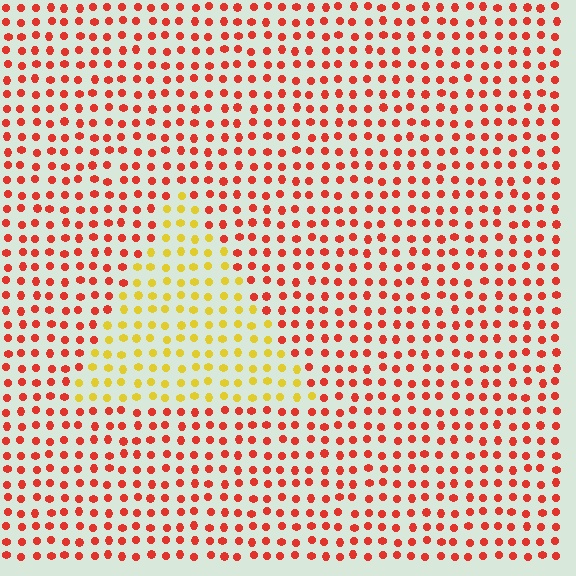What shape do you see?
I see a triangle.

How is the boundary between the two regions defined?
The boundary is defined purely by a slight shift in hue (about 51 degrees). Spacing, size, and orientation are identical on both sides.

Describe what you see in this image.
The image is filled with small red elements in a uniform arrangement. A triangle-shaped region is visible where the elements are tinted to a slightly different hue, forming a subtle color boundary.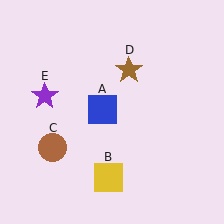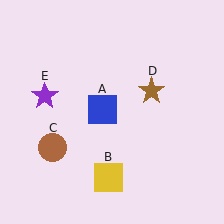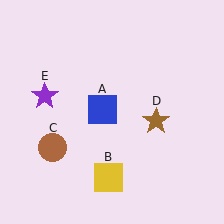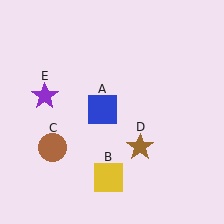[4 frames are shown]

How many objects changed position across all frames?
1 object changed position: brown star (object D).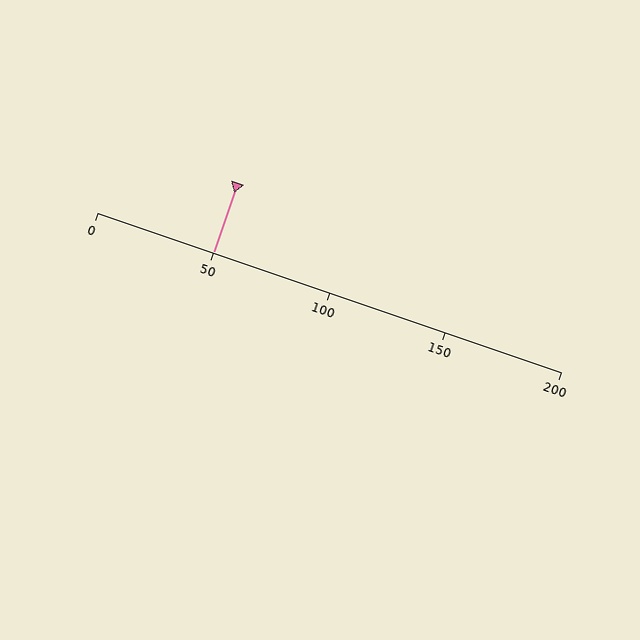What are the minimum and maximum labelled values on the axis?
The axis runs from 0 to 200.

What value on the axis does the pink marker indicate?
The marker indicates approximately 50.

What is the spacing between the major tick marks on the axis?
The major ticks are spaced 50 apart.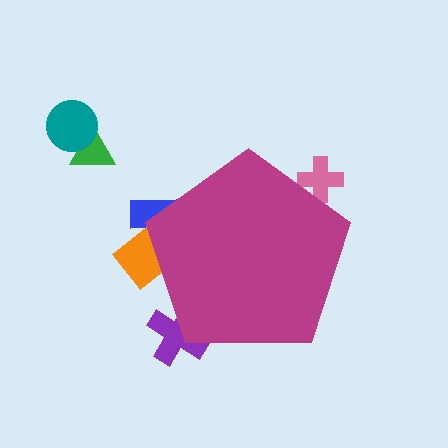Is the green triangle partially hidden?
No, the green triangle is fully visible.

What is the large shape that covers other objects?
A magenta pentagon.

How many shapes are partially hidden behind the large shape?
4 shapes are partially hidden.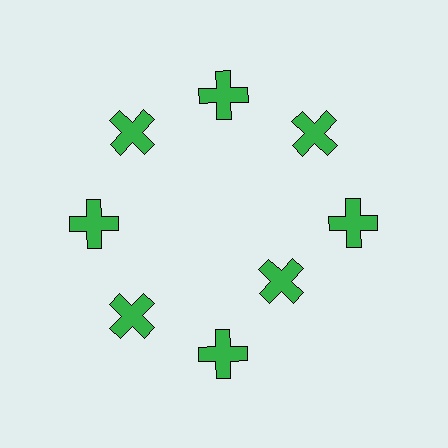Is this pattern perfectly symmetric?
No. The 8 green crosses are arranged in a ring, but one element near the 4 o'clock position is pulled inward toward the center, breaking the 8-fold rotational symmetry.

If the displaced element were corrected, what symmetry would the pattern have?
It would have 8-fold rotational symmetry — the pattern would map onto itself every 45 degrees.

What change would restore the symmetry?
The symmetry would be restored by moving it outward, back onto the ring so that all 8 crosses sit at equal angles and equal distance from the center.